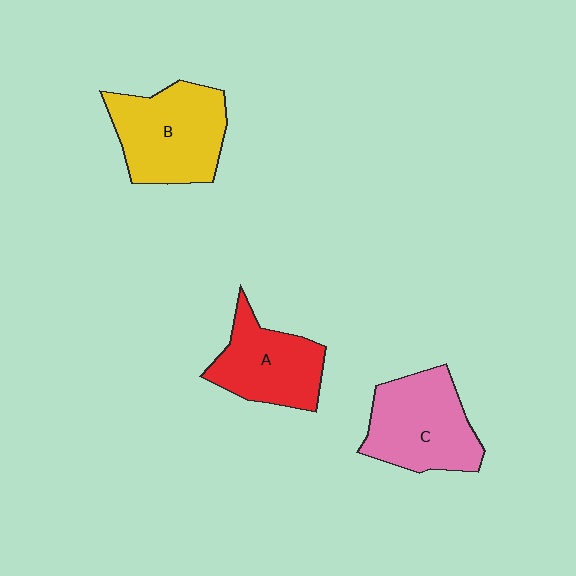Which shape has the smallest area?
Shape A (red).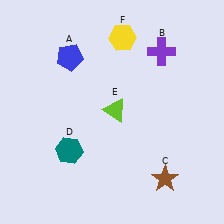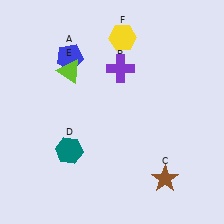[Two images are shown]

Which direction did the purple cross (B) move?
The purple cross (B) moved left.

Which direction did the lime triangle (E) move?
The lime triangle (E) moved left.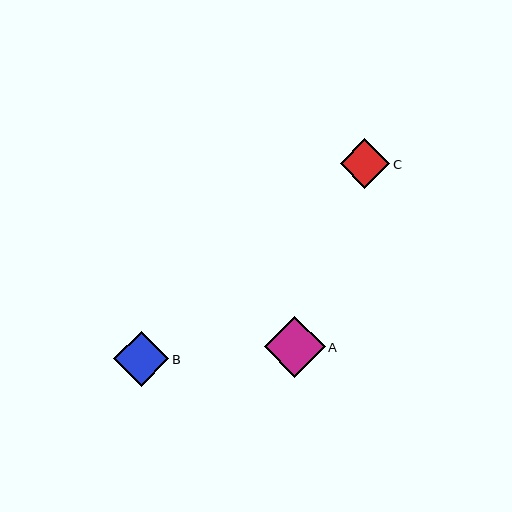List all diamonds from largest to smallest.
From largest to smallest: A, B, C.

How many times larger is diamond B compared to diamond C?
Diamond B is approximately 1.1 times the size of diamond C.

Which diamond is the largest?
Diamond A is the largest with a size of approximately 61 pixels.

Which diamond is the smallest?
Diamond C is the smallest with a size of approximately 50 pixels.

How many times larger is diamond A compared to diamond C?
Diamond A is approximately 1.2 times the size of diamond C.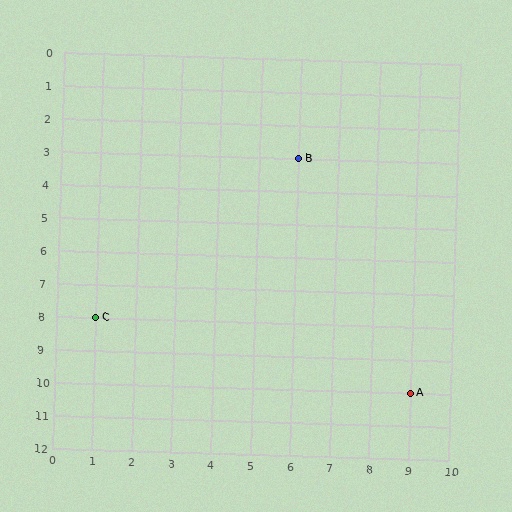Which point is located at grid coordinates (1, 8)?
Point C is at (1, 8).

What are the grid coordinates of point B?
Point B is at grid coordinates (6, 3).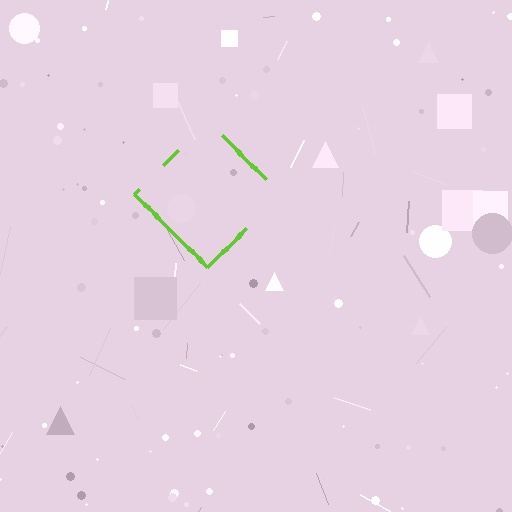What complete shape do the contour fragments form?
The contour fragments form a diamond.